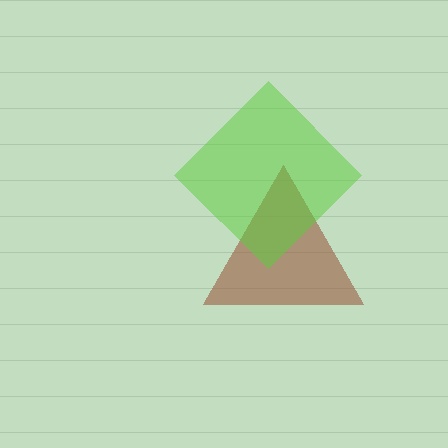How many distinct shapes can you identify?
There are 2 distinct shapes: a brown triangle, a lime diamond.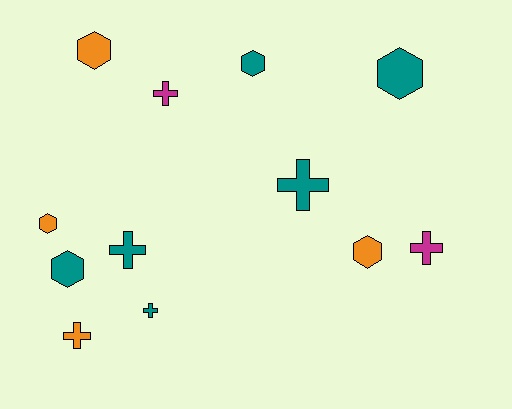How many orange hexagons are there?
There are 3 orange hexagons.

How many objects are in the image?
There are 12 objects.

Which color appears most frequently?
Teal, with 6 objects.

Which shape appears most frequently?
Hexagon, with 6 objects.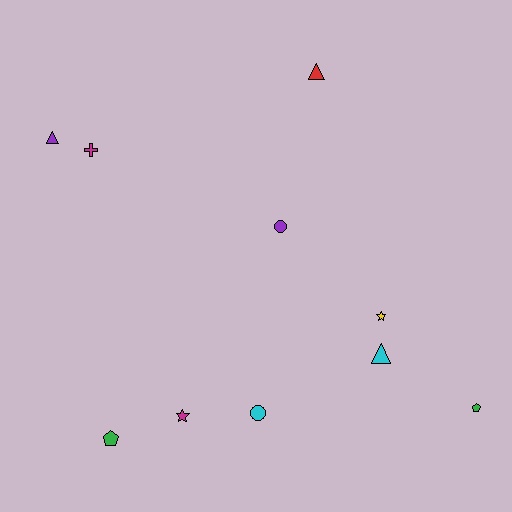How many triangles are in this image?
There are 3 triangles.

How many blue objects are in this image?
There are no blue objects.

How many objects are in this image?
There are 10 objects.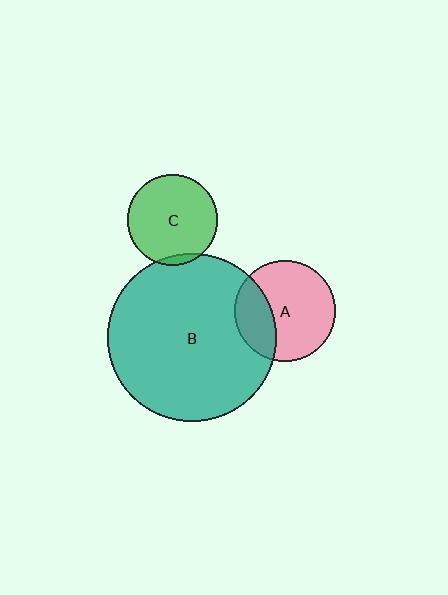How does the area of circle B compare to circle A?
Approximately 2.8 times.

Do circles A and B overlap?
Yes.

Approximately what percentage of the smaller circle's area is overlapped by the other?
Approximately 30%.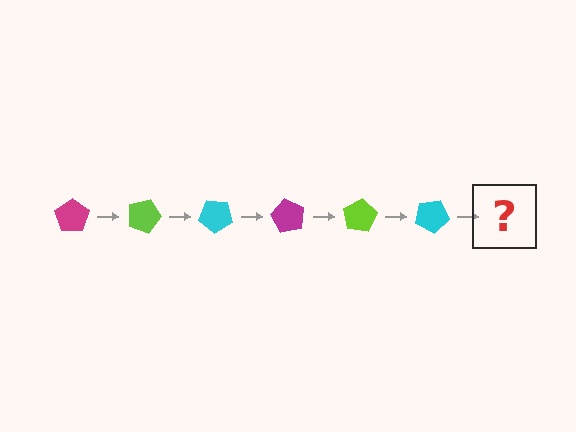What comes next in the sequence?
The next element should be a magenta pentagon, rotated 120 degrees from the start.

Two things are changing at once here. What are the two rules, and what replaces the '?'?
The two rules are that it rotates 20 degrees each step and the color cycles through magenta, lime, and cyan. The '?' should be a magenta pentagon, rotated 120 degrees from the start.